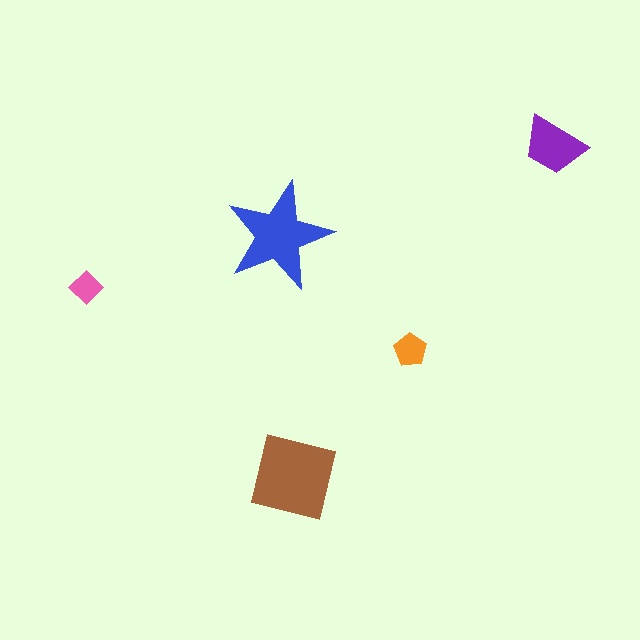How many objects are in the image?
There are 5 objects in the image.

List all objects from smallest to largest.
The pink diamond, the orange pentagon, the purple trapezoid, the blue star, the brown square.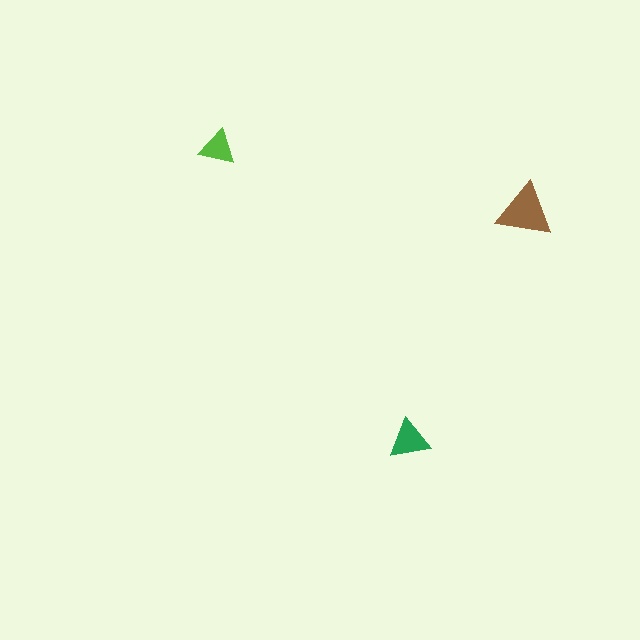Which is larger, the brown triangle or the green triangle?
The brown one.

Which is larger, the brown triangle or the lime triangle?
The brown one.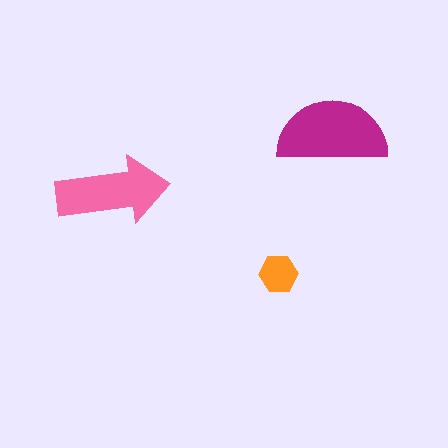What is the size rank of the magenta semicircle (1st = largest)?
1st.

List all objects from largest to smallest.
The magenta semicircle, the pink arrow, the orange hexagon.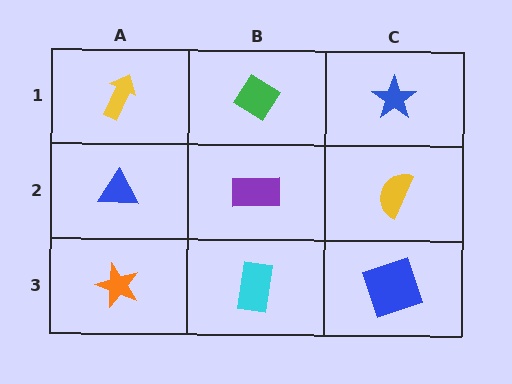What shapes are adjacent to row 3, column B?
A purple rectangle (row 2, column B), an orange star (row 3, column A), a blue square (row 3, column C).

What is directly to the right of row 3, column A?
A cyan rectangle.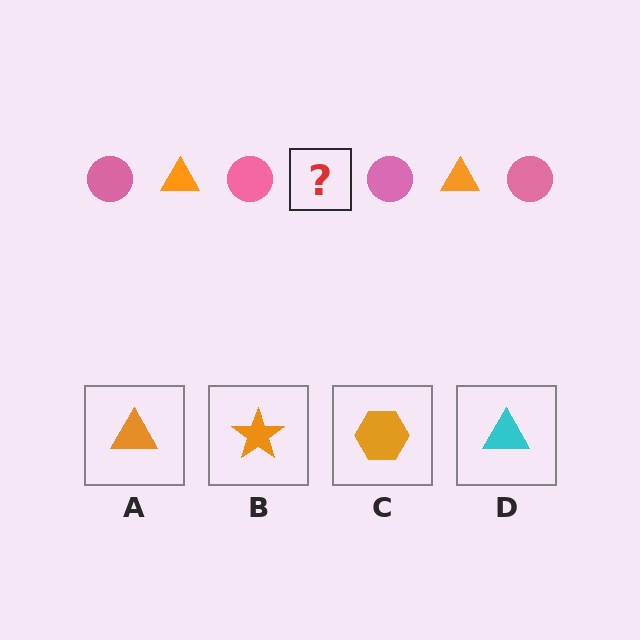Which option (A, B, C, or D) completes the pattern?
A.